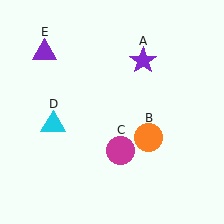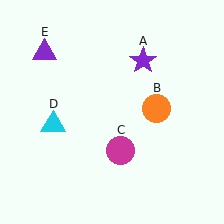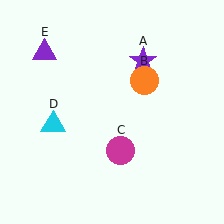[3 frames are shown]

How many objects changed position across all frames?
1 object changed position: orange circle (object B).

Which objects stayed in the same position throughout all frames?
Purple star (object A) and magenta circle (object C) and cyan triangle (object D) and purple triangle (object E) remained stationary.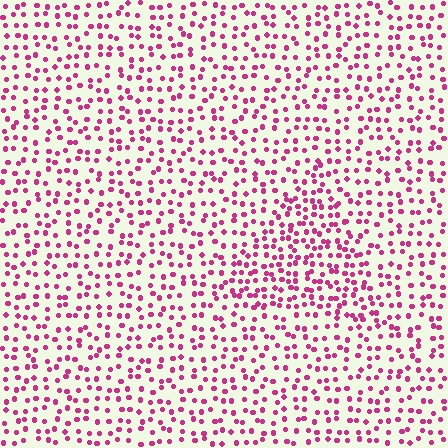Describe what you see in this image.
The image contains small magenta elements arranged at two different densities. A triangle-shaped region is visible where the elements are more densely packed than the surrounding area.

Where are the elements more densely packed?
The elements are more densely packed inside the triangle boundary.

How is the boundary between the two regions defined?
The boundary is defined by a change in element density (approximately 1.6x ratio). All elements are the same color, size, and shape.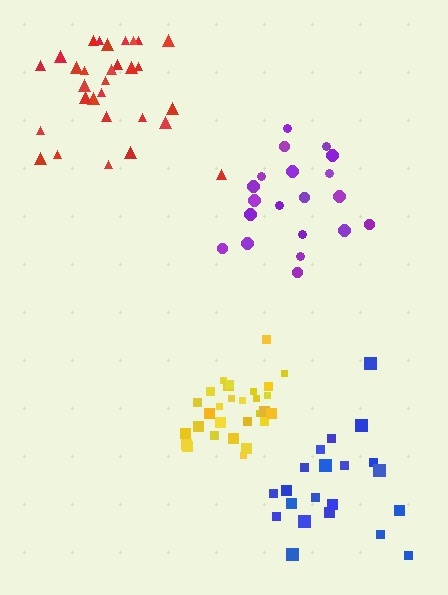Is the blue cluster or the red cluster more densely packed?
Red.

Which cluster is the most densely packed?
Yellow.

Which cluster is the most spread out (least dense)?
Blue.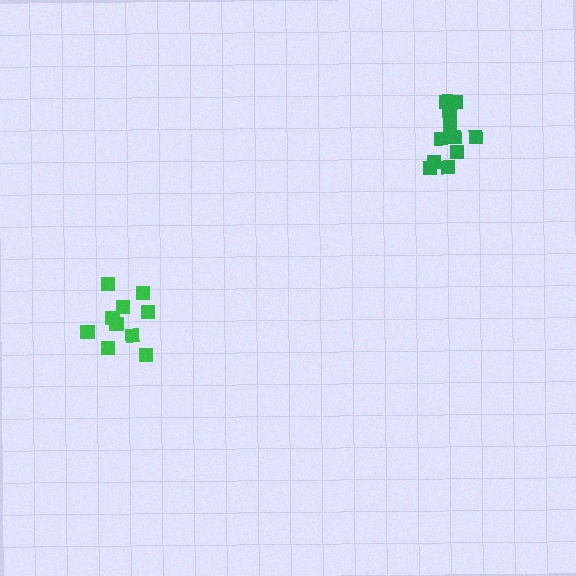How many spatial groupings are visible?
There are 2 spatial groupings.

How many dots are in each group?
Group 1: 10 dots, Group 2: 12 dots (22 total).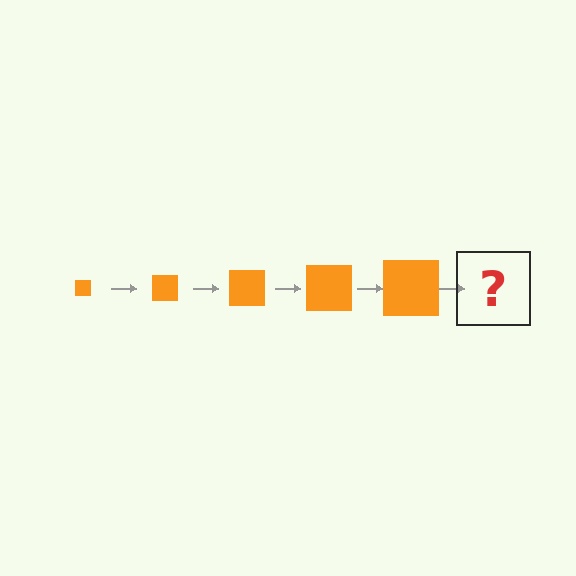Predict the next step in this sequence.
The next step is an orange square, larger than the previous one.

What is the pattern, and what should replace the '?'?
The pattern is that the square gets progressively larger each step. The '?' should be an orange square, larger than the previous one.